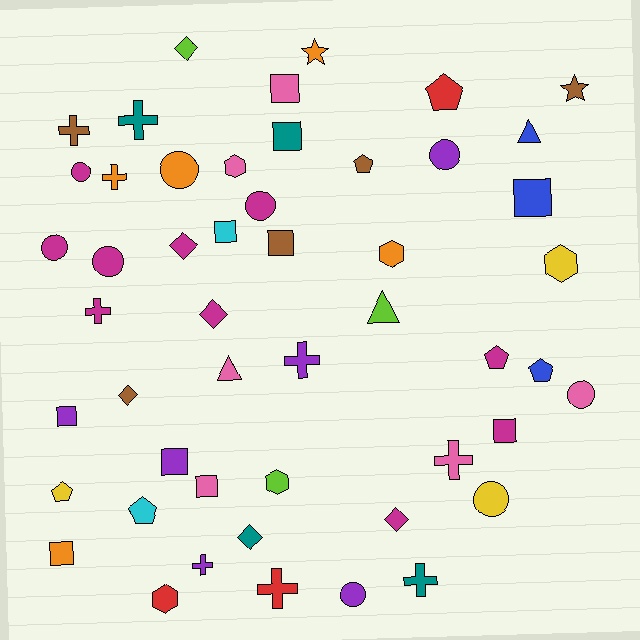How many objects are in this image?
There are 50 objects.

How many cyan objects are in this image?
There are 2 cyan objects.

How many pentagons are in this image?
There are 6 pentagons.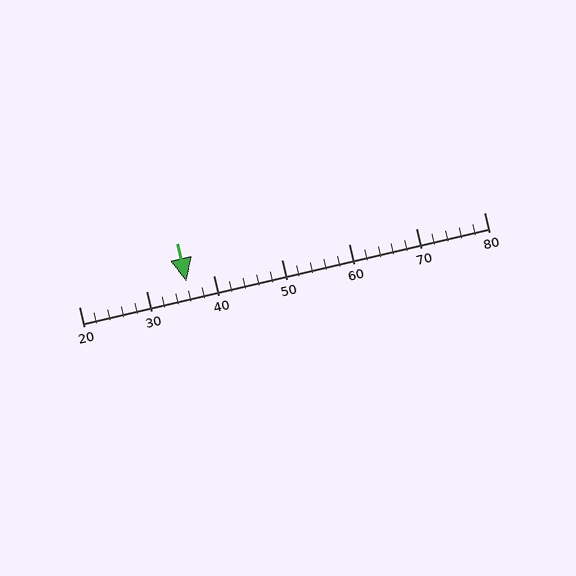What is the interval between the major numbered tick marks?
The major tick marks are spaced 10 units apart.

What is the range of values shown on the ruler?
The ruler shows values from 20 to 80.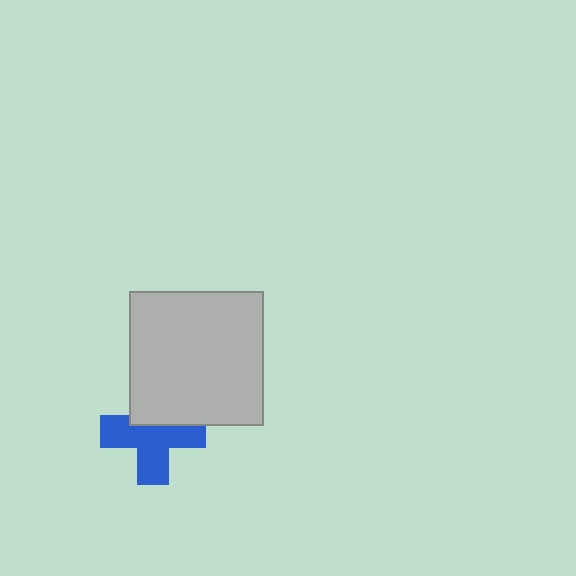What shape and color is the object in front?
The object in front is a light gray square.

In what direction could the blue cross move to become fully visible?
The blue cross could move down. That would shift it out from behind the light gray square entirely.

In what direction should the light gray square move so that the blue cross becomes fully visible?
The light gray square should move up. That is the shortest direction to clear the overlap and leave the blue cross fully visible.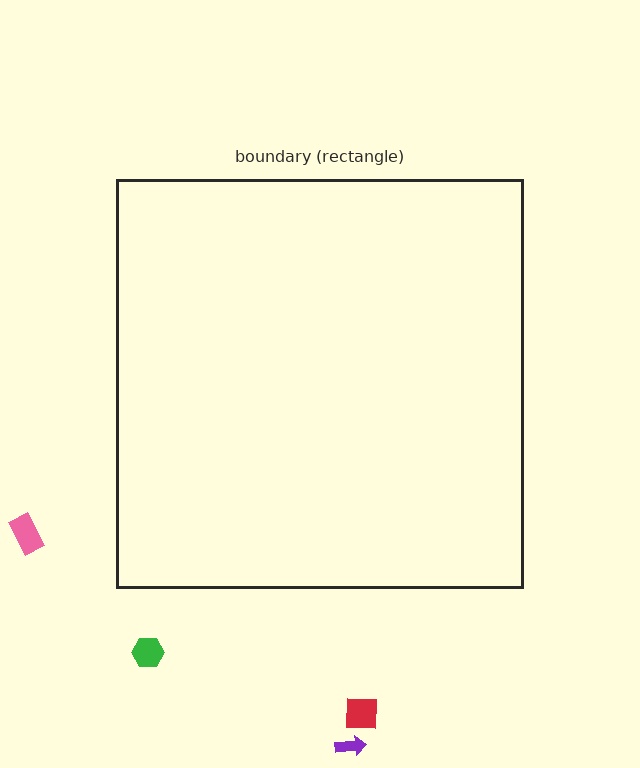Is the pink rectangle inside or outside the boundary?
Outside.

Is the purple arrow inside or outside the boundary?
Outside.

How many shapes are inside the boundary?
0 inside, 4 outside.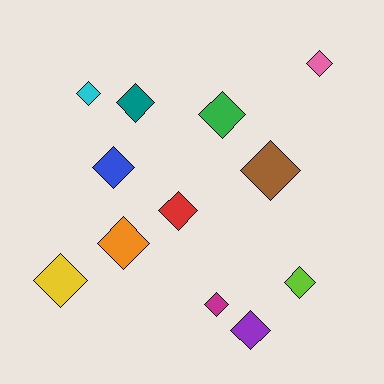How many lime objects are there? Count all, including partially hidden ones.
There is 1 lime object.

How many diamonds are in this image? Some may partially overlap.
There are 12 diamonds.